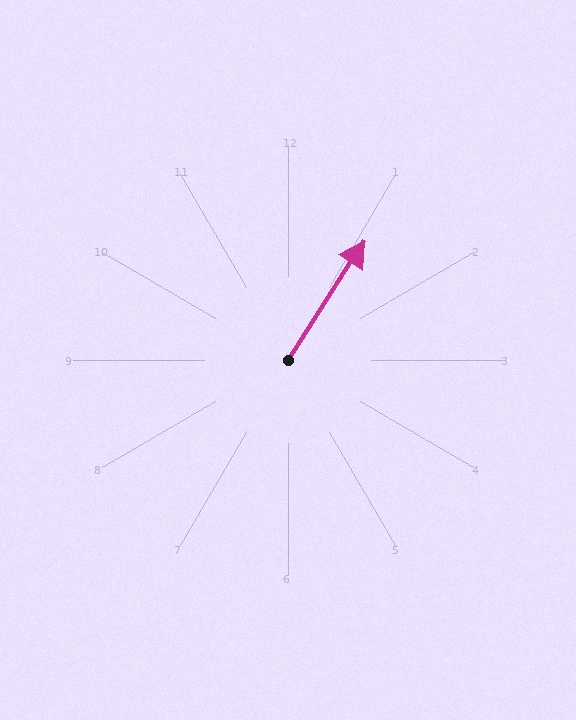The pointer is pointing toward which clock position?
Roughly 1 o'clock.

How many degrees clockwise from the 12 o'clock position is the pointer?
Approximately 33 degrees.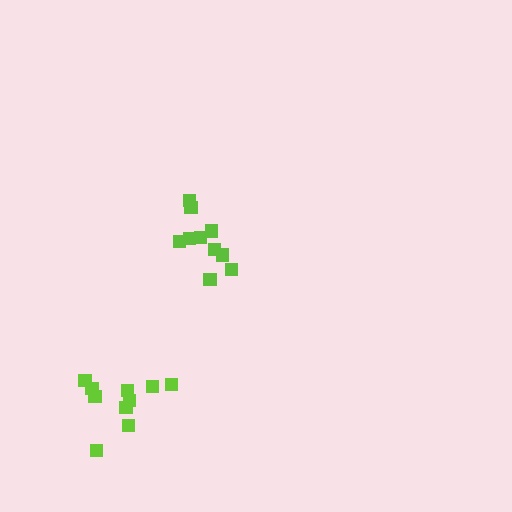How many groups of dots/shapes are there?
There are 2 groups.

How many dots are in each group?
Group 1: 10 dots, Group 2: 10 dots (20 total).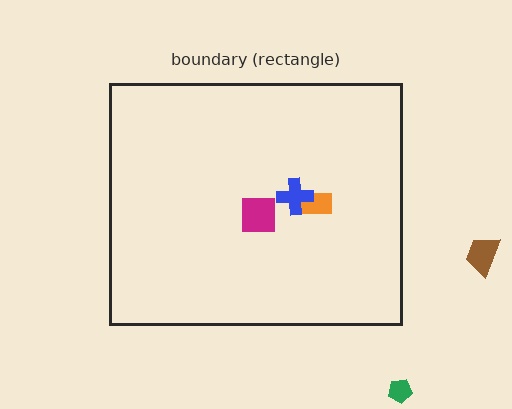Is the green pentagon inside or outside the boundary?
Outside.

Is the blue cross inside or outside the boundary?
Inside.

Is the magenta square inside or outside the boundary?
Inside.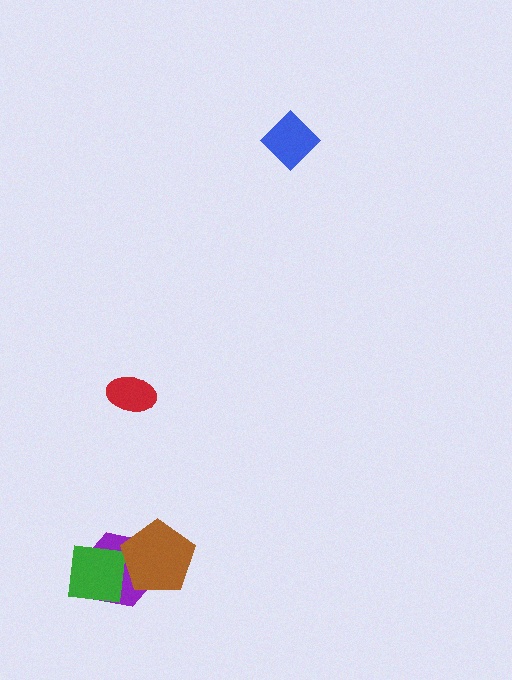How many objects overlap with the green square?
1 object overlaps with the green square.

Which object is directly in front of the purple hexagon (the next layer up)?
The green square is directly in front of the purple hexagon.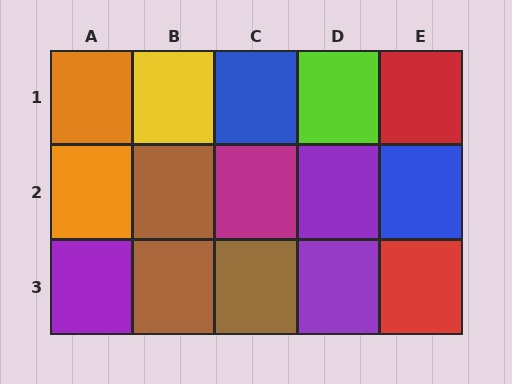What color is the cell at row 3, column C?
Brown.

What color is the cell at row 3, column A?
Purple.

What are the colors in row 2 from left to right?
Orange, brown, magenta, purple, blue.